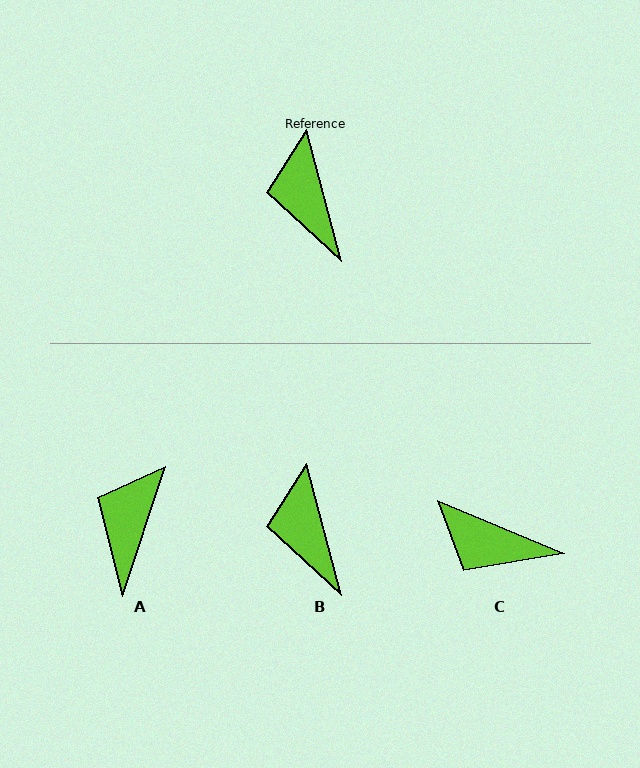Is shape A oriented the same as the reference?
No, it is off by about 33 degrees.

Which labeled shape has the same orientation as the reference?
B.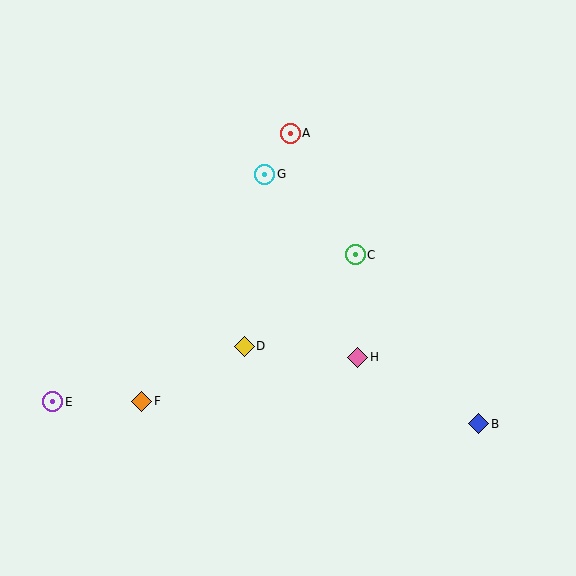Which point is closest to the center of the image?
Point D at (244, 346) is closest to the center.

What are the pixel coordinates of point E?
Point E is at (53, 402).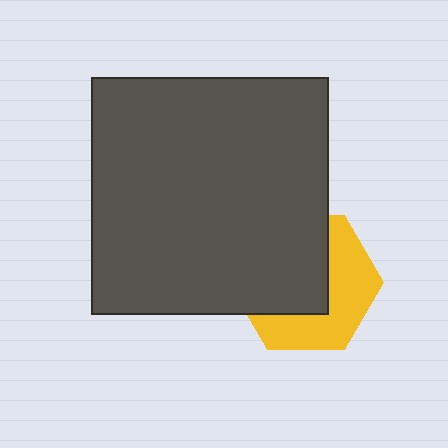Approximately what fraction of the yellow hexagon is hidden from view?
Roughly 54% of the yellow hexagon is hidden behind the dark gray square.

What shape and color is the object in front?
The object in front is a dark gray square.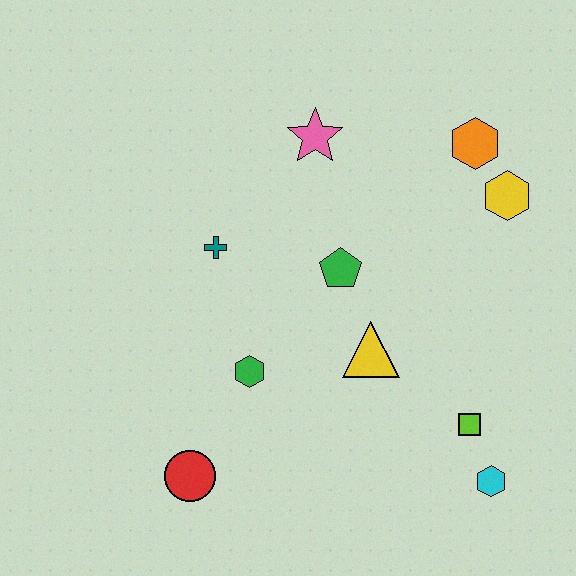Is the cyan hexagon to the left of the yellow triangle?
No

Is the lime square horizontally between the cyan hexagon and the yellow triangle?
Yes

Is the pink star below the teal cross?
No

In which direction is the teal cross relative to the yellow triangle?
The teal cross is to the left of the yellow triangle.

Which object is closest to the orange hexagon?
The yellow hexagon is closest to the orange hexagon.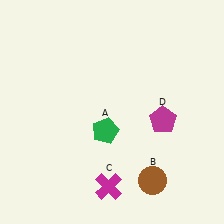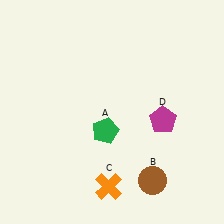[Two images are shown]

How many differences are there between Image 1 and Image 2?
There is 1 difference between the two images.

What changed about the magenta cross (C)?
In Image 1, C is magenta. In Image 2, it changed to orange.